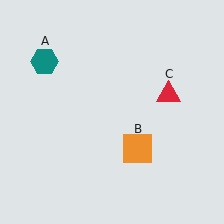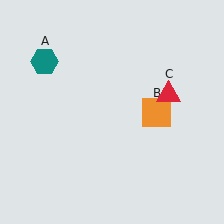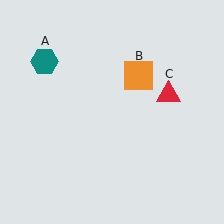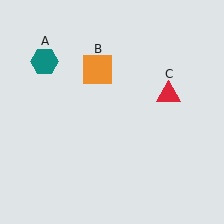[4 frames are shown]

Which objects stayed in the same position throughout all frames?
Teal hexagon (object A) and red triangle (object C) remained stationary.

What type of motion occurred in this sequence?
The orange square (object B) rotated counterclockwise around the center of the scene.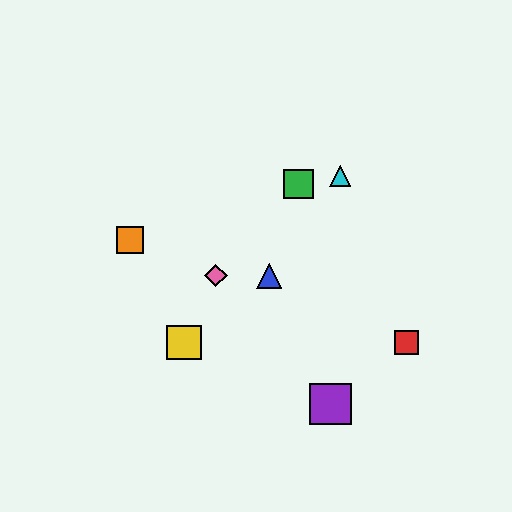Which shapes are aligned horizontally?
The red square, the yellow square are aligned horizontally.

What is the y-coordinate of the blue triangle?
The blue triangle is at y≈276.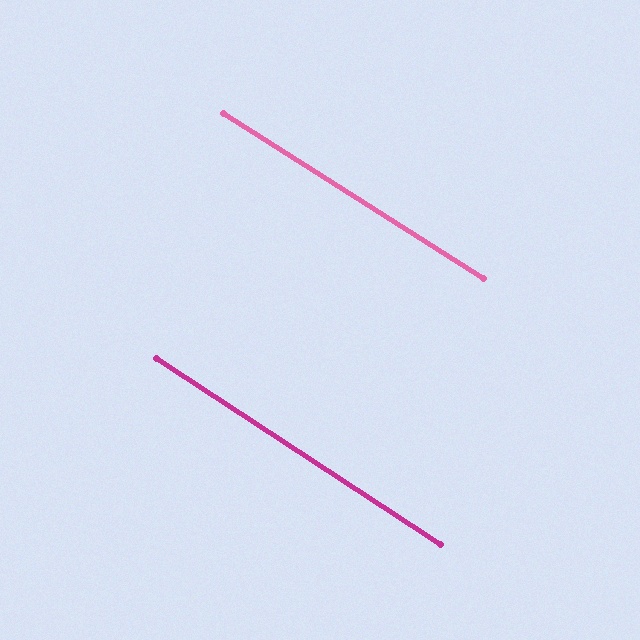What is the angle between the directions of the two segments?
Approximately 1 degree.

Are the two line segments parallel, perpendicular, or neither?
Parallel — their directions differ by only 0.7°.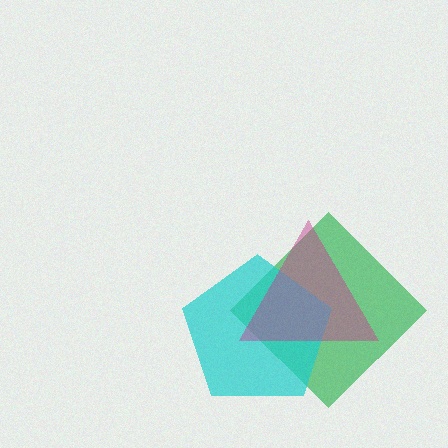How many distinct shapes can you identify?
There are 3 distinct shapes: a green diamond, a cyan pentagon, a magenta triangle.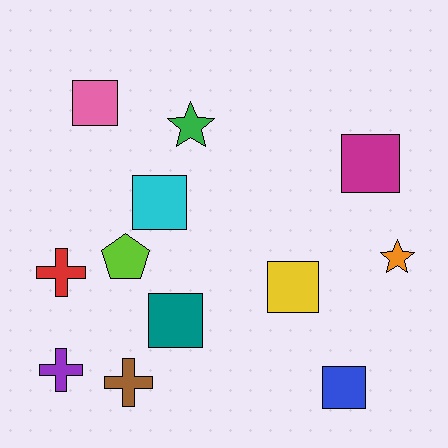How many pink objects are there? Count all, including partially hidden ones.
There is 1 pink object.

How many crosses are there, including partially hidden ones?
There are 3 crosses.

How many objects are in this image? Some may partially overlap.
There are 12 objects.